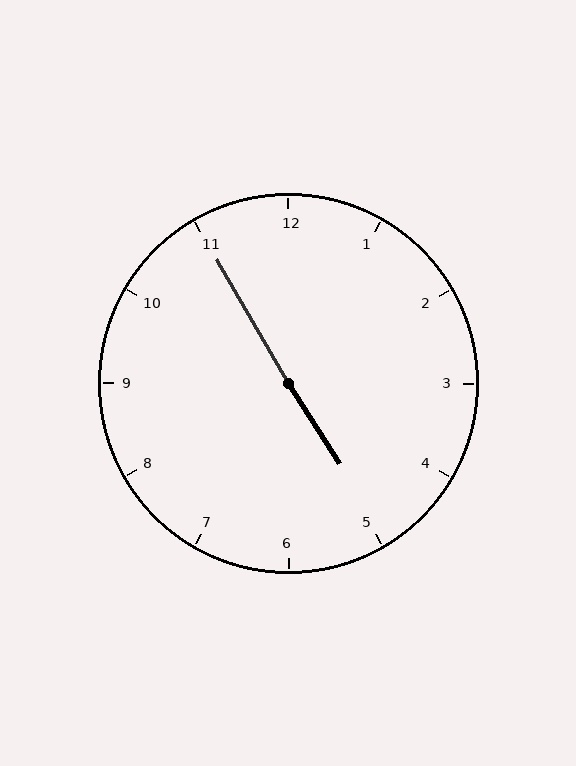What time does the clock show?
4:55.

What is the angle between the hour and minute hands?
Approximately 178 degrees.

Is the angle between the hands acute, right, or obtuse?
It is obtuse.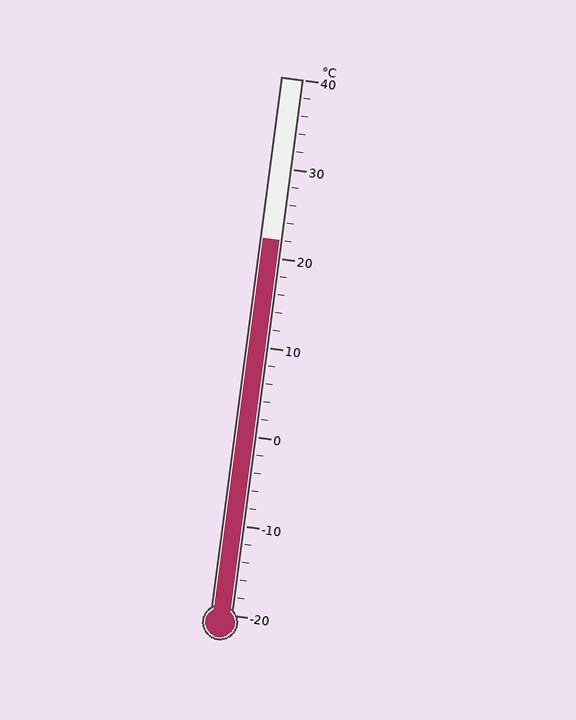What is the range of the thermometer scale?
The thermometer scale ranges from -20°C to 40°C.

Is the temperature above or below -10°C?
The temperature is above -10°C.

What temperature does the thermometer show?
The thermometer shows approximately 22°C.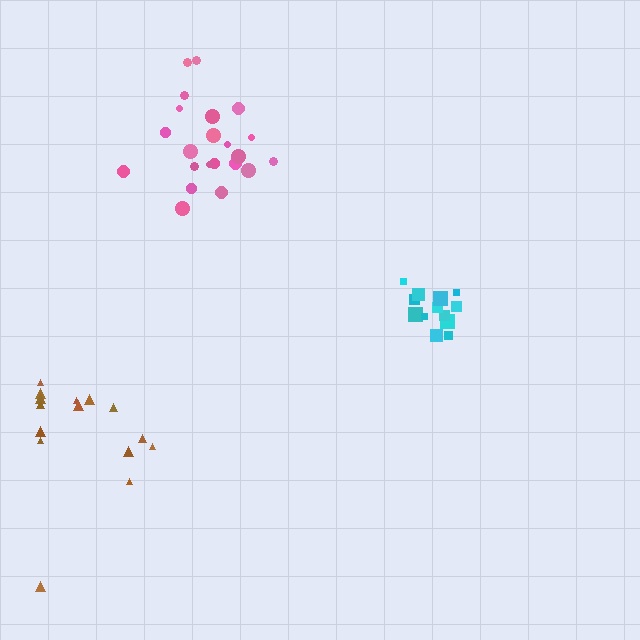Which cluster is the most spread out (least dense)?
Brown.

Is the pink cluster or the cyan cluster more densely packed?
Cyan.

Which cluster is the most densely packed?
Cyan.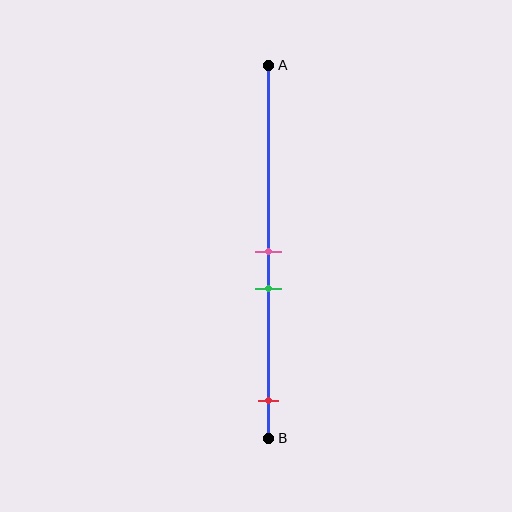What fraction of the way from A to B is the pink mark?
The pink mark is approximately 50% (0.5) of the way from A to B.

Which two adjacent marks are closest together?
The pink and green marks are the closest adjacent pair.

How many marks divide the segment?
There are 3 marks dividing the segment.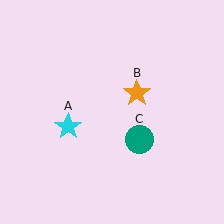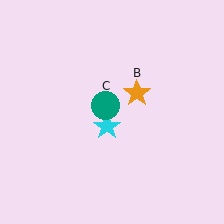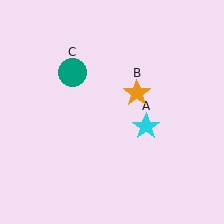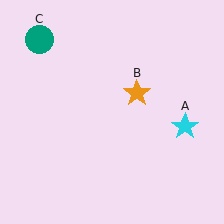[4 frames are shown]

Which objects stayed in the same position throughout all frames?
Orange star (object B) remained stationary.